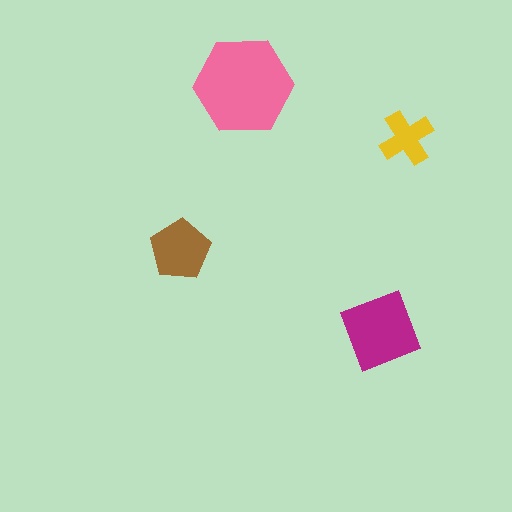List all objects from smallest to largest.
The yellow cross, the brown pentagon, the magenta square, the pink hexagon.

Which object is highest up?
The pink hexagon is topmost.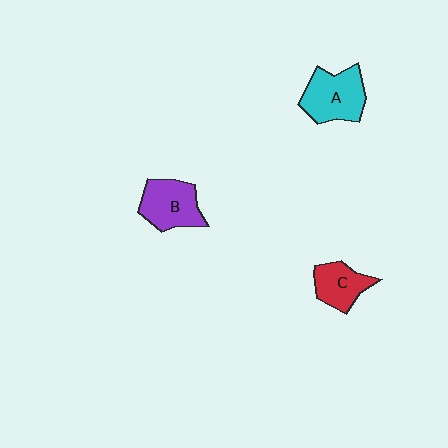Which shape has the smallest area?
Shape C (red).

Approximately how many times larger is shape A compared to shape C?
Approximately 1.4 times.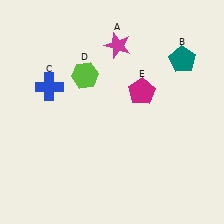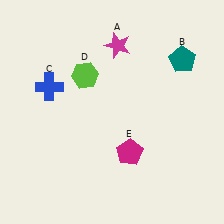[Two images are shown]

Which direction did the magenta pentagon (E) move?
The magenta pentagon (E) moved down.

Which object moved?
The magenta pentagon (E) moved down.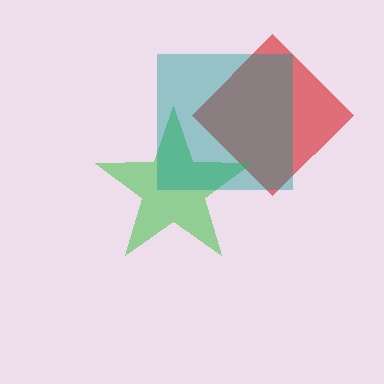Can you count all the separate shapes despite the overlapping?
Yes, there are 3 separate shapes.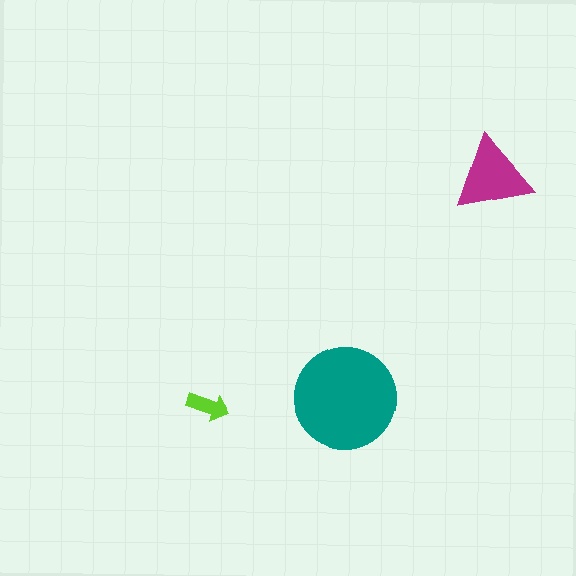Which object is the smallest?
The lime arrow.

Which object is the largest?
The teal circle.